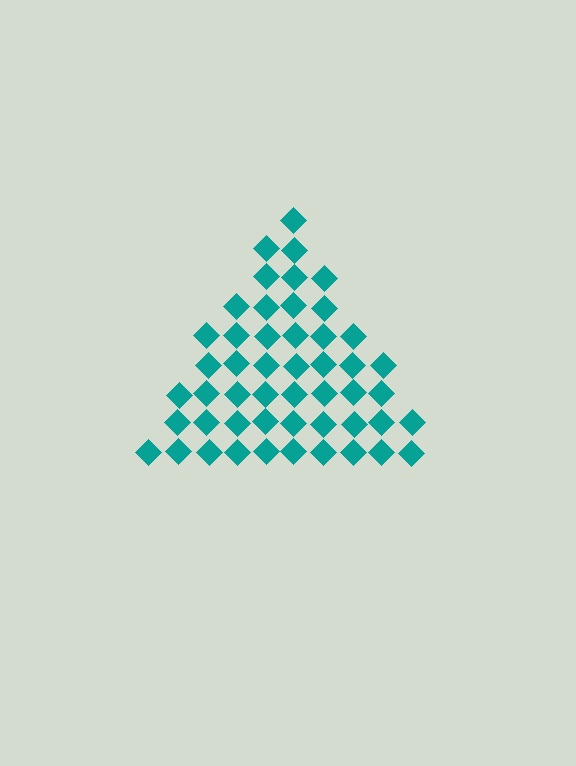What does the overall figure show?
The overall figure shows a triangle.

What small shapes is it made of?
It is made of small diamonds.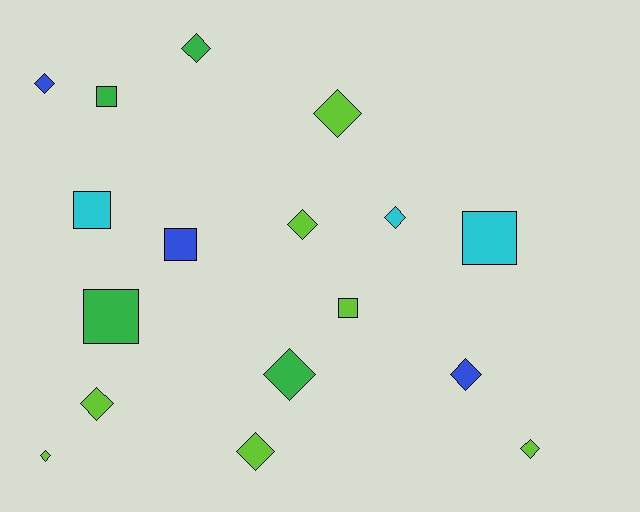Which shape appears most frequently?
Diamond, with 11 objects.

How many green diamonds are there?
There are 2 green diamonds.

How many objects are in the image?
There are 17 objects.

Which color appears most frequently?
Lime, with 7 objects.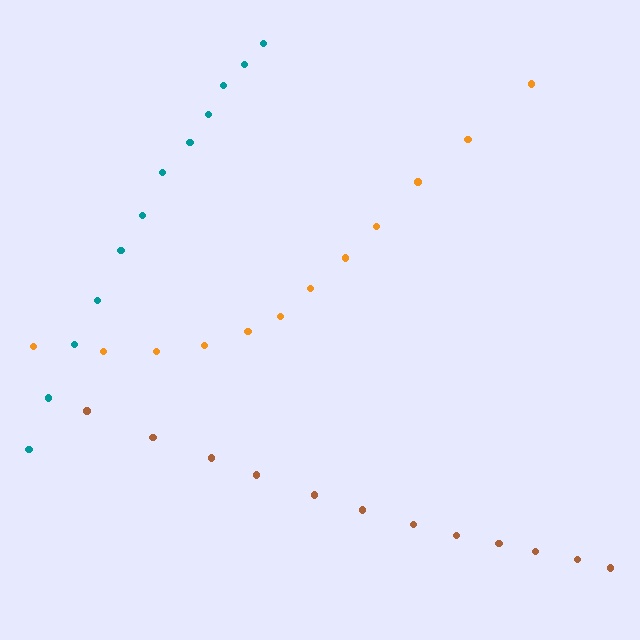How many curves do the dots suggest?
There are 3 distinct paths.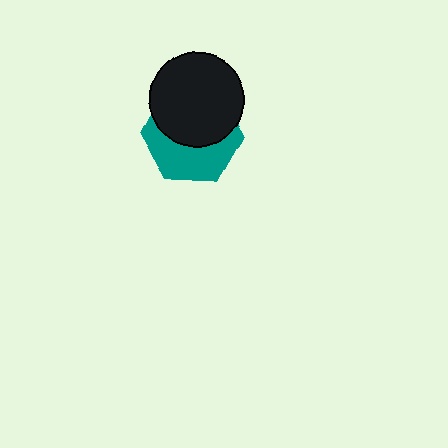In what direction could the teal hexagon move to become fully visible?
The teal hexagon could move down. That would shift it out from behind the black circle entirely.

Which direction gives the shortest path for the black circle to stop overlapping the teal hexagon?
Moving up gives the shortest separation.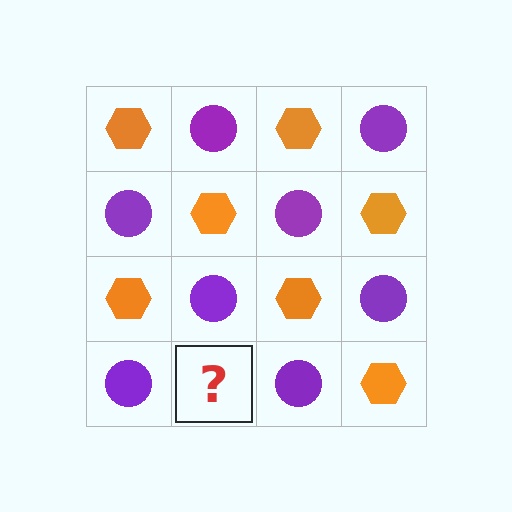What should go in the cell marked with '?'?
The missing cell should contain an orange hexagon.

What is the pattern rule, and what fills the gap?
The rule is that it alternates orange hexagon and purple circle in a checkerboard pattern. The gap should be filled with an orange hexagon.